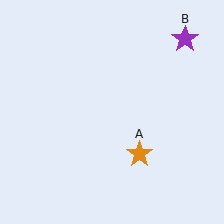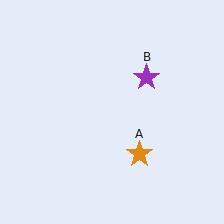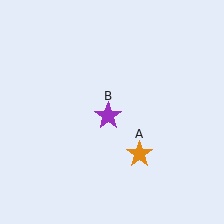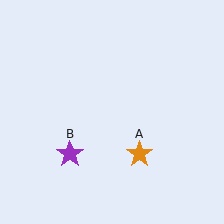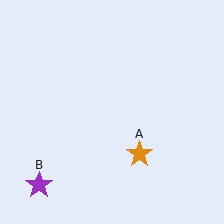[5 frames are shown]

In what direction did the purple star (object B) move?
The purple star (object B) moved down and to the left.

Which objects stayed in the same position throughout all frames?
Orange star (object A) remained stationary.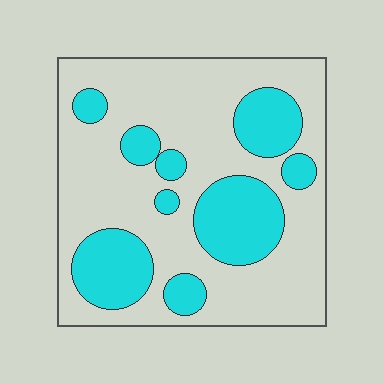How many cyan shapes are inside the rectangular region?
9.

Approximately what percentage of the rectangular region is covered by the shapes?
Approximately 30%.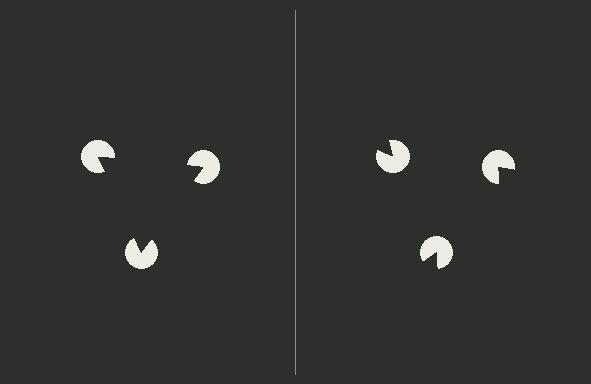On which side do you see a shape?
An illusory triangle appears on the left side. On the right side the wedge cuts are rotated, so no coherent shape forms.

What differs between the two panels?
The pac-man discs are positioned identically on both sides; only the wedge orientations differ. On the left they align to a triangle; on the right they are misaligned.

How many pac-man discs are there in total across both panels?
6 — 3 on each side.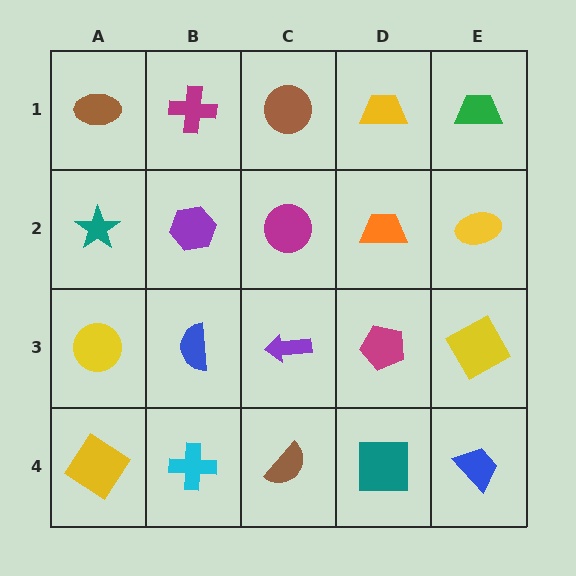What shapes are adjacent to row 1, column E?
A yellow ellipse (row 2, column E), a yellow trapezoid (row 1, column D).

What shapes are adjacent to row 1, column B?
A purple hexagon (row 2, column B), a brown ellipse (row 1, column A), a brown circle (row 1, column C).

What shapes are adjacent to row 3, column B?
A purple hexagon (row 2, column B), a cyan cross (row 4, column B), a yellow circle (row 3, column A), a purple arrow (row 3, column C).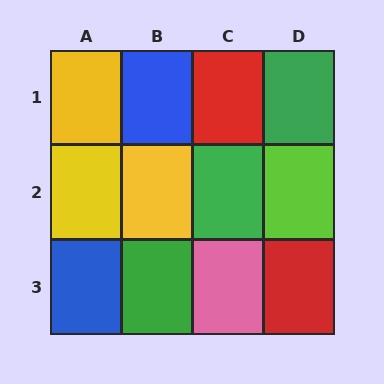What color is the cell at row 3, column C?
Pink.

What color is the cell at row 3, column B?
Green.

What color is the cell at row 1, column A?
Yellow.